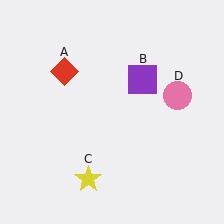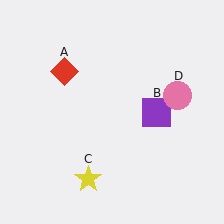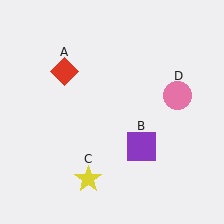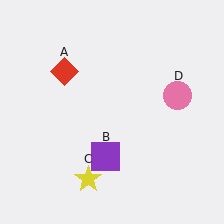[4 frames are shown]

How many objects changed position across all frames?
1 object changed position: purple square (object B).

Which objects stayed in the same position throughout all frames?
Red diamond (object A) and yellow star (object C) and pink circle (object D) remained stationary.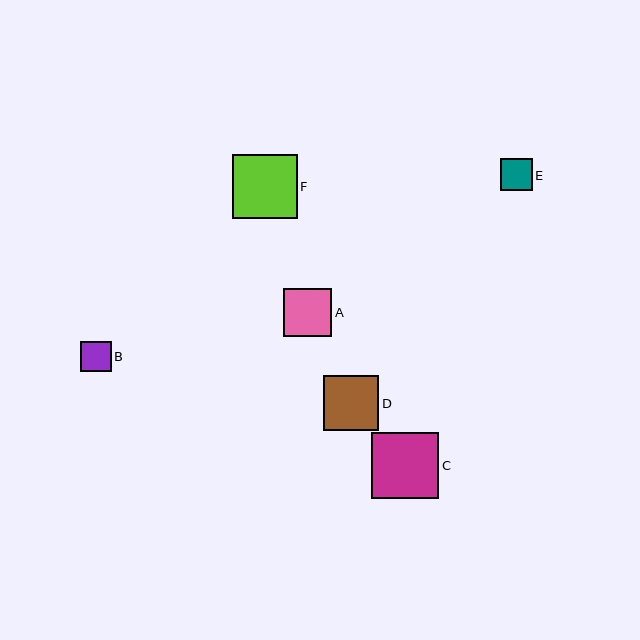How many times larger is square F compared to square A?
Square F is approximately 1.3 times the size of square A.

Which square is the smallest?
Square B is the smallest with a size of approximately 30 pixels.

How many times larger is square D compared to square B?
Square D is approximately 1.8 times the size of square B.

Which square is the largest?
Square C is the largest with a size of approximately 67 pixels.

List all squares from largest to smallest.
From largest to smallest: C, F, D, A, E, B.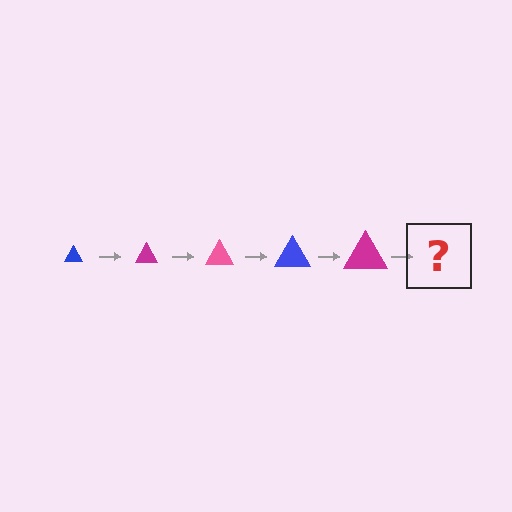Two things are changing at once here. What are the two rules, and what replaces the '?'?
The two rules are that the triangle grows larger each step and the color cycles through blue, magenta, and pink. The '?' should be a pink triangle, larger than the previous one.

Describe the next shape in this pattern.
It should be a pink triangle, larger than the previous one.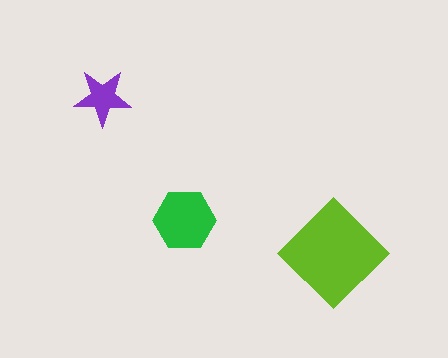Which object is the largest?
The lime diamond.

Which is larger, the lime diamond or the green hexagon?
The lime diamond.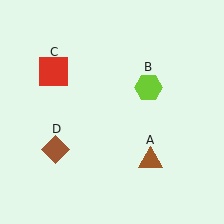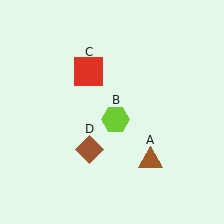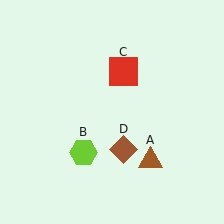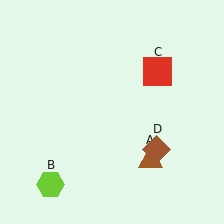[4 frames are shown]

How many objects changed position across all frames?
3 objects changed position: lime hexagon (object B), red square (object C), brown diamond (object D).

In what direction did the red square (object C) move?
The red square (object C) moved right.